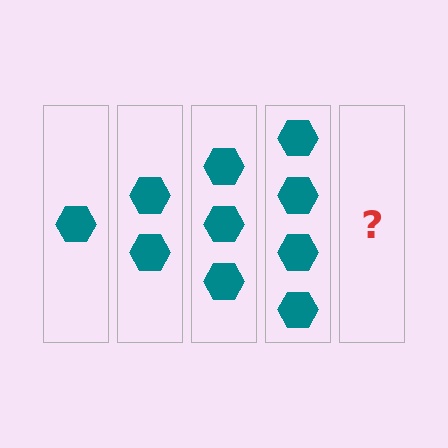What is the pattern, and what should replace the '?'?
The pattern is that each step adds one more hexagon. The '?' should be 5 hexagons.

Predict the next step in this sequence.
The next step is 5 hexagons.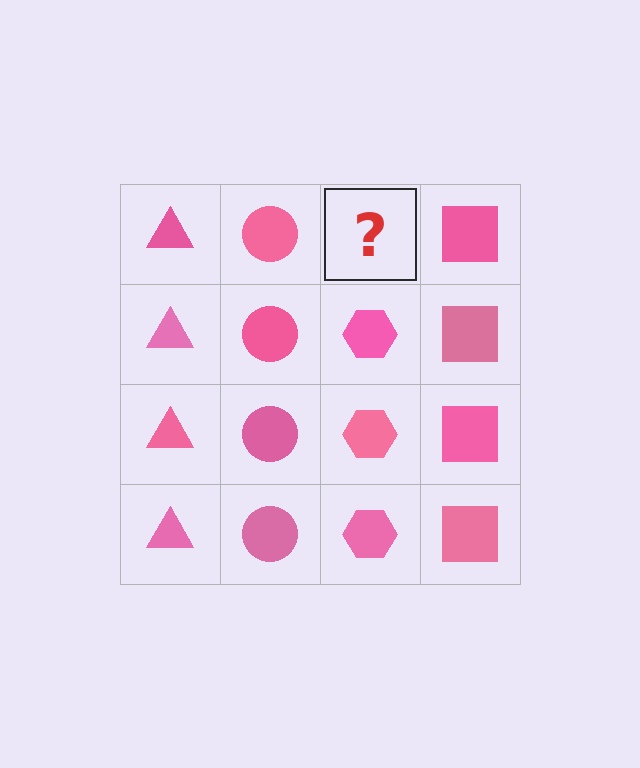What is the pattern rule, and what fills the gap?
The rule is that each column has a consistent shape. The gap should be filled with a pink hexagon.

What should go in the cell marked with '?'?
The missing cell should contain a pink hexagon.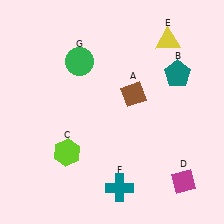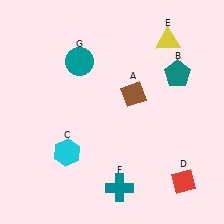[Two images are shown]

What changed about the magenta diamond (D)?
In Image 1, D is magenta. In Image 2, it changed to red.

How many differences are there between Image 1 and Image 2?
There are 3 differences between the two images.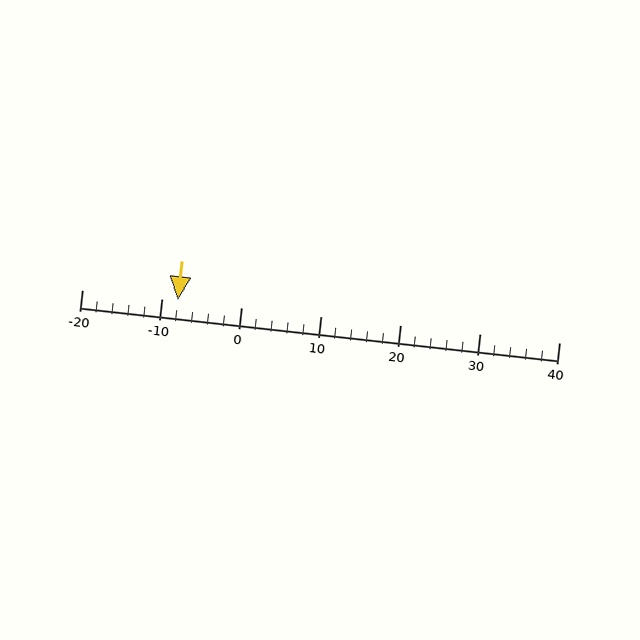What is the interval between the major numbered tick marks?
The major tick marks are spaced 10 units apart.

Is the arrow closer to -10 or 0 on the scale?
The arrow is closer to -10.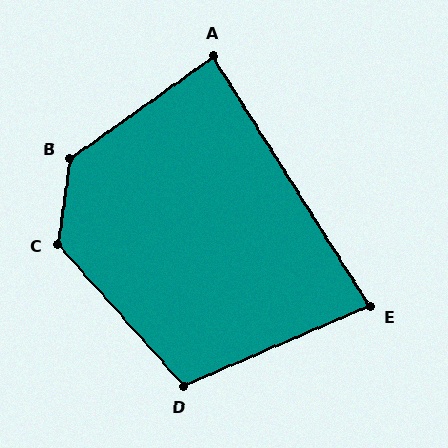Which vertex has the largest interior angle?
B, at approximately 133 degrees.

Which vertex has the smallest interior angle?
E, at approximately 81 degrees.